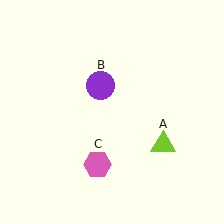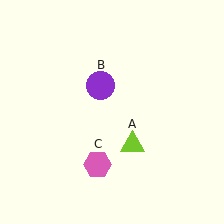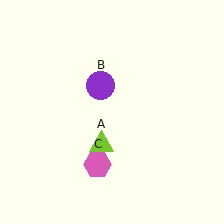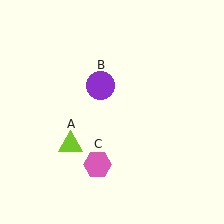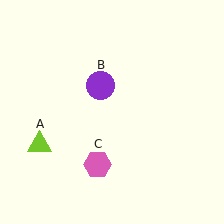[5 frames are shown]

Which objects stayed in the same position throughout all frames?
Purple circle (object B) and pink hexagon (object C) remained stationary.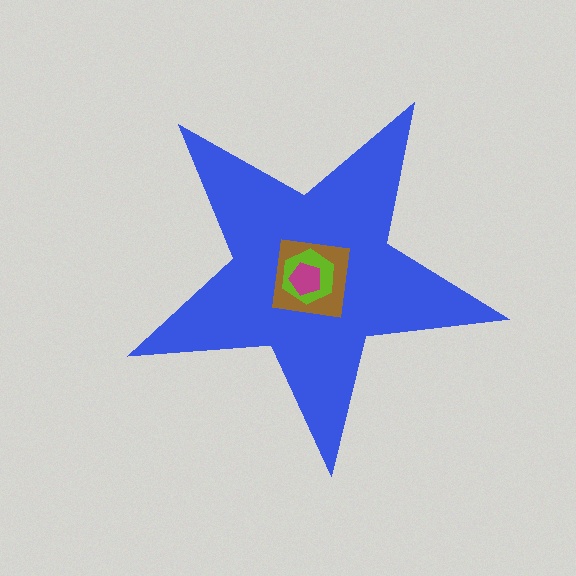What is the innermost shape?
The magenta pentagon.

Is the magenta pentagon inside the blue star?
Yes.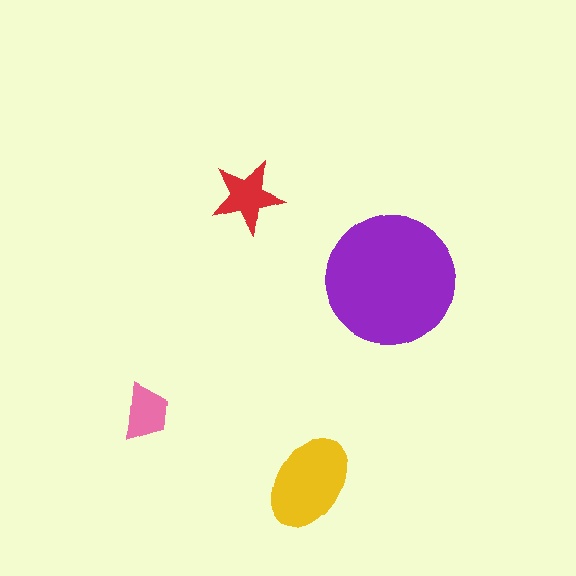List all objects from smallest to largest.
The pink trapezoid, the red star, the yellow ellipse, the purple circle.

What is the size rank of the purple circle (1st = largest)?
1st.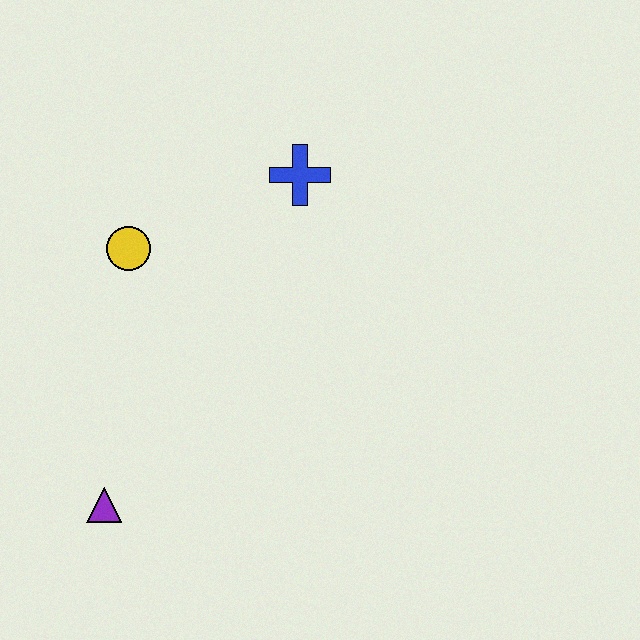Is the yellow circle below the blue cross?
Yes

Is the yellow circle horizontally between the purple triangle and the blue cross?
Yes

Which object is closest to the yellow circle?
The blue cross is closest to the yellow circle.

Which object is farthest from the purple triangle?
The blue cross is farthest from the purple triangle.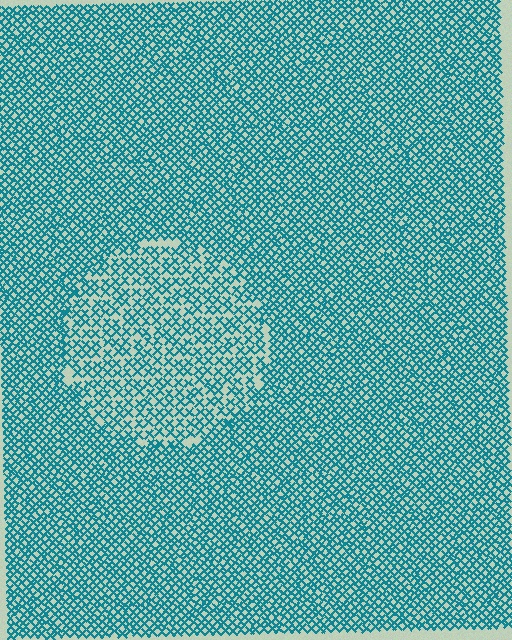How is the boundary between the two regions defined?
The boundary is defined by a change in element density (approximately 1.6x ratio). All elements are the same color, size, and shape.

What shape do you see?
I see a circle.